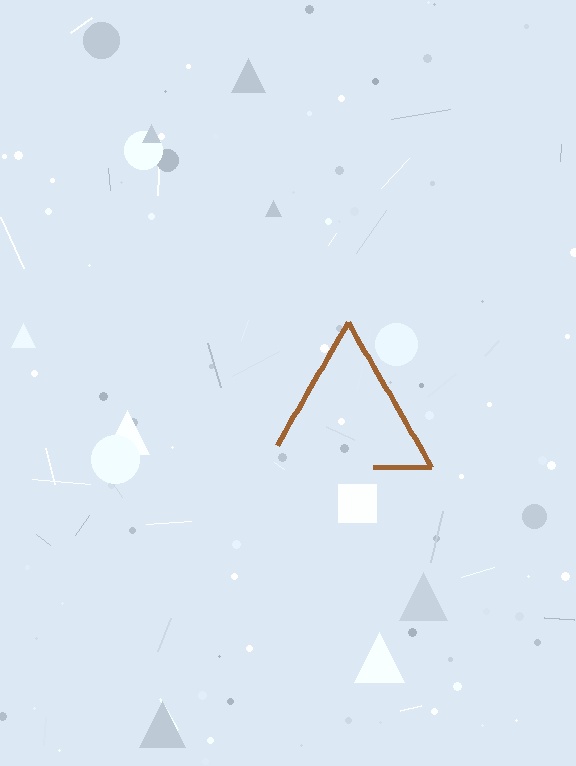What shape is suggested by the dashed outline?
The dashed outline suggests a triangle.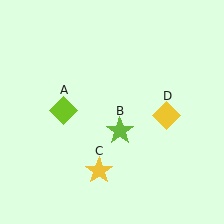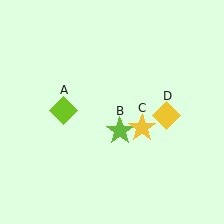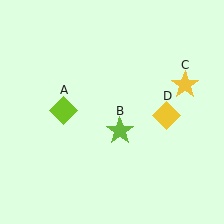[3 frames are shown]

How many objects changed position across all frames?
1 object changed position: yellow star (object C).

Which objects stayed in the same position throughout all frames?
Lime diamond (object A) and lime star (object B) and yellow diamond (object D) remained stationary.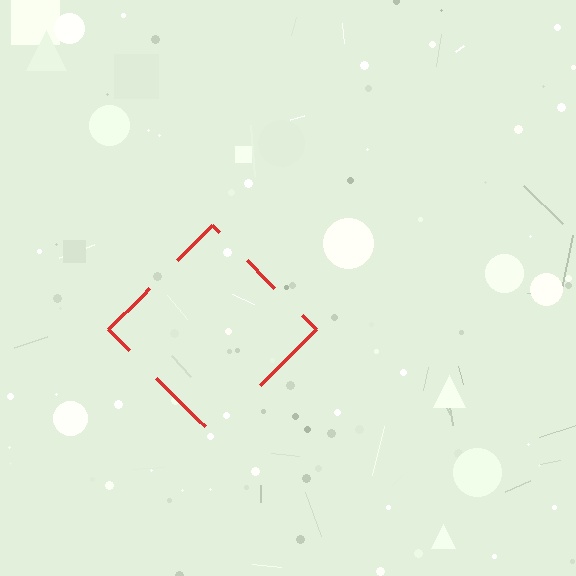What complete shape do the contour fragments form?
The contour fragments form a diamond.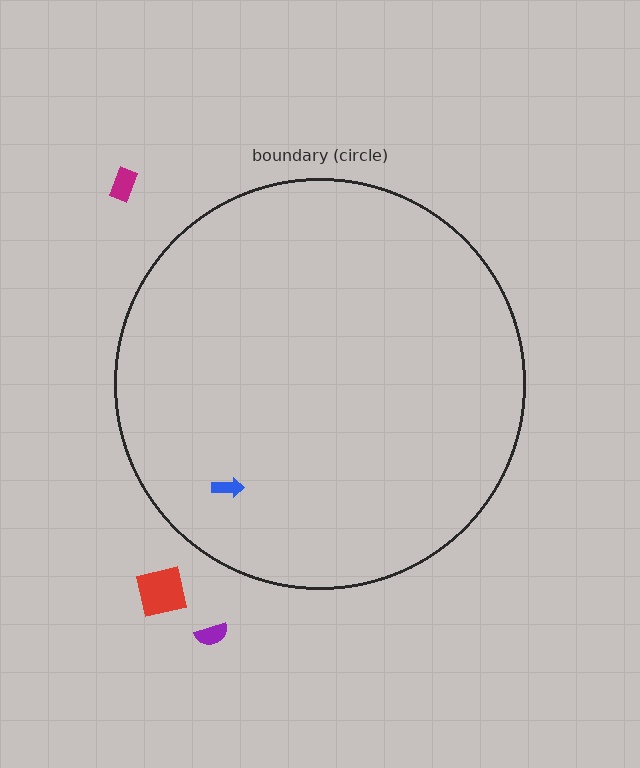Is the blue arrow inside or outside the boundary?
Inside.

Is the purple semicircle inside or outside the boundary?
Outside.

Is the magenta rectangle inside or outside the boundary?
Outside.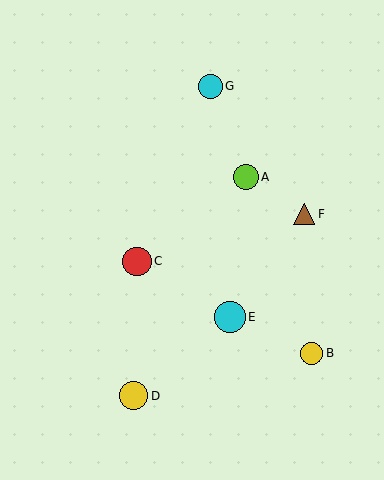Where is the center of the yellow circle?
The center of the yellow circle is at (312, 353).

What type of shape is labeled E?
Shape E is a cyan circle.